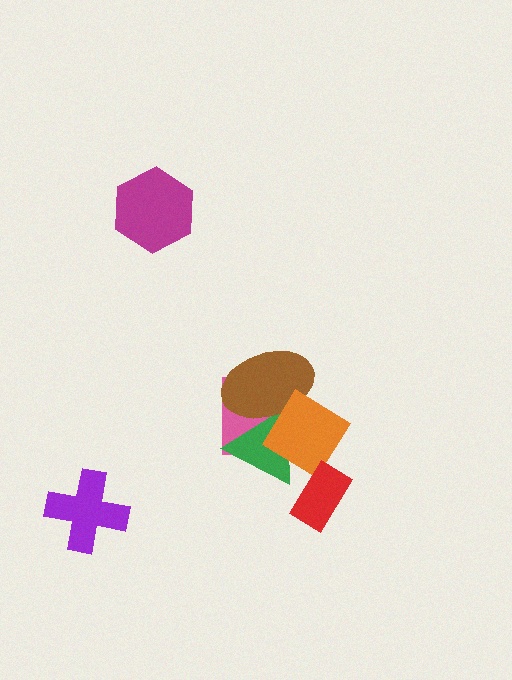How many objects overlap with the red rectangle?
1 object overlaps with the red rectangle.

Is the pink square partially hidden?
Yes, it is partially covered by another shape.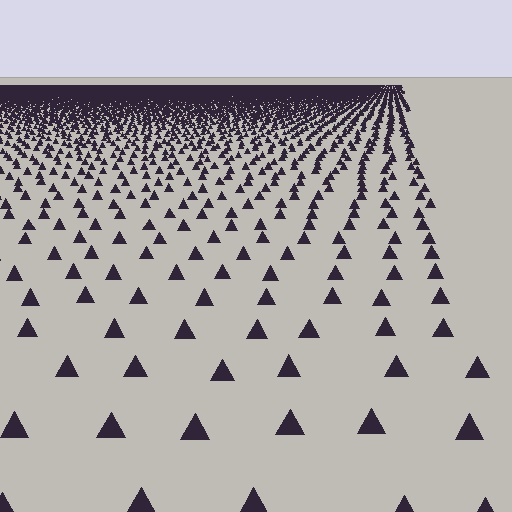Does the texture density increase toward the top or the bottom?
Density increases toward the top.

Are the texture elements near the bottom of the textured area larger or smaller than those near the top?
Larger. Near the bottom, elements are closer to the viewer and appear at a bigger on-screen size.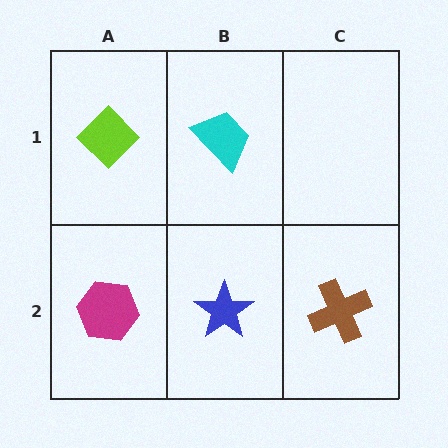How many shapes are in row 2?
3 shapes.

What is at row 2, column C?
A brown cross.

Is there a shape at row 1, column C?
No, that cell is empty.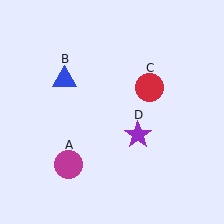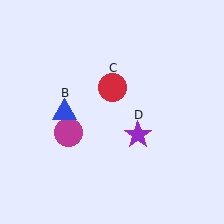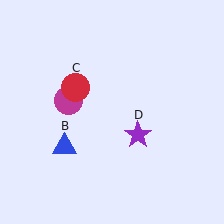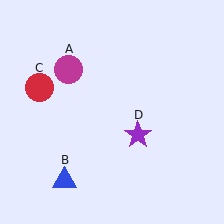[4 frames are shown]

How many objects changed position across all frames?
3 objects changed position: magenta circle (object A), blue triangle (object B), red circle (object C).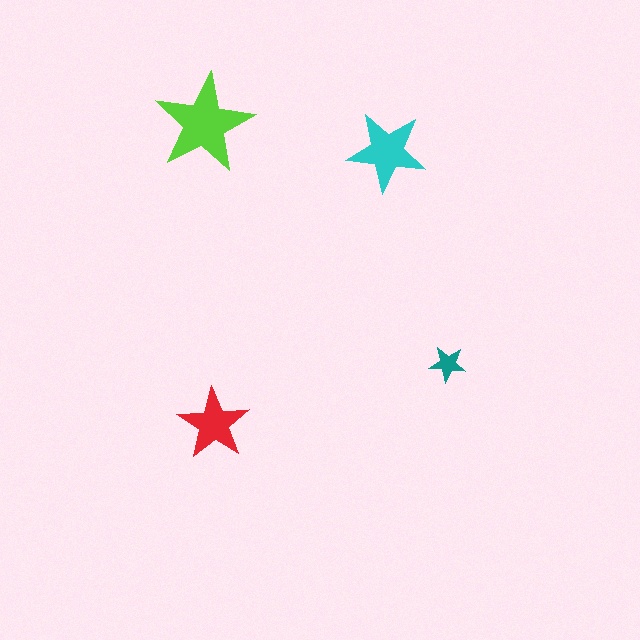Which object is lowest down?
The red star is bottommost.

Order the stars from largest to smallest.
the lime one, the cyan one, the red one, the teal one.